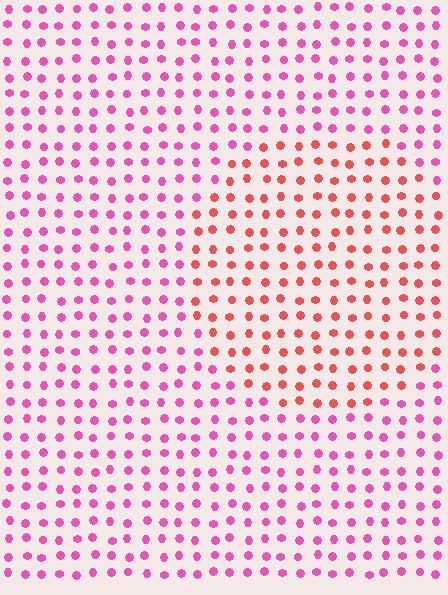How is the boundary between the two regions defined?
The boundary is defined purely by a slight shift in hue (about 41 degrees). Spacing, size, and orientation are identical on both sides.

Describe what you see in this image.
The image is filled with small pink elements in a uniform arrangement. A circle-shaped region is visible where the elements are tinted to a slightly different hue, forming a subtle color boundary.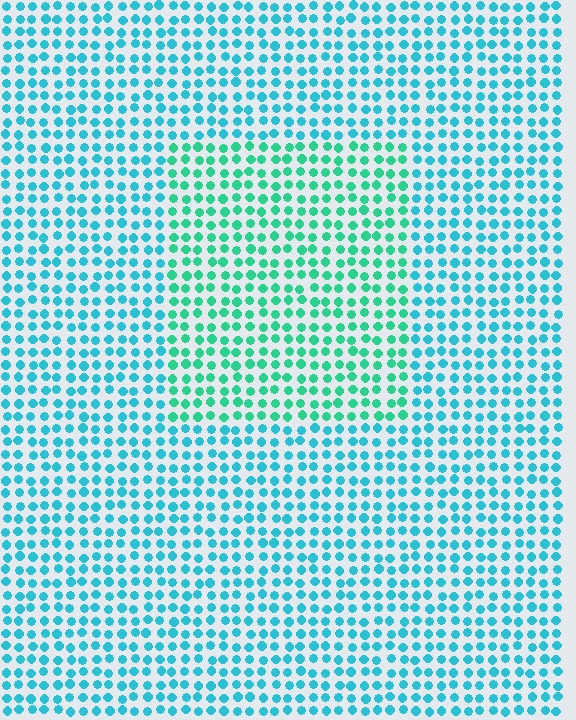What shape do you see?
I see a rectangle.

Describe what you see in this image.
The image is filled with small cyan elements in a uniform arrangement. A rectangle-shaped region is visible where the elements are tinted to a slightly different hue, forming a subtle color boundary.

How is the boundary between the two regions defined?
The boundary is defined purely by a slight shift in hue (about 31 degrees). Spacing, size, and orientation are identical on both sides.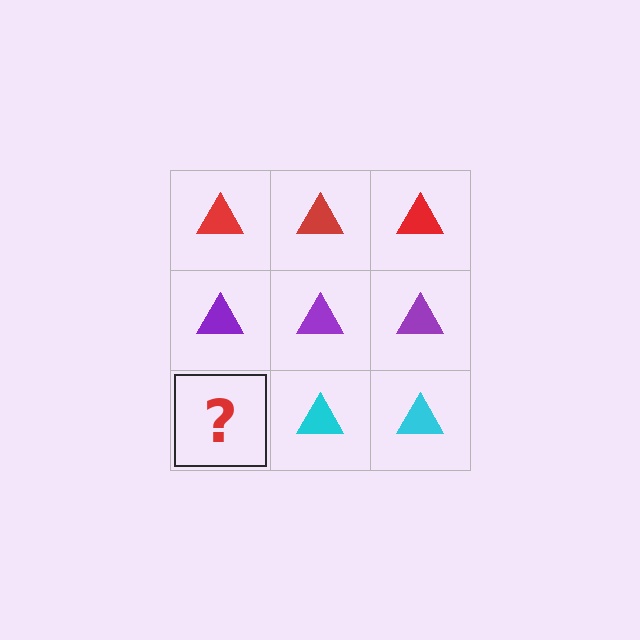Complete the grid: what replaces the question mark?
The question mark should be replaced with a cyan triangle.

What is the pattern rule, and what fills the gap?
The rule is that each row has a consistent color. The gap should be filled with a cyan triangle.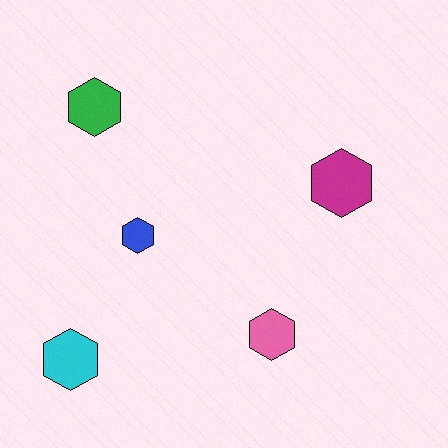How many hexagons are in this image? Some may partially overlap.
There are 5 hexagons.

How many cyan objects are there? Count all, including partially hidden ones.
There is 1 cyan object.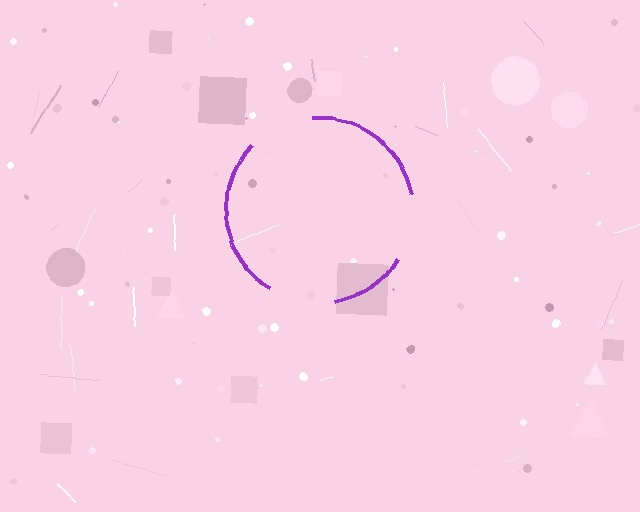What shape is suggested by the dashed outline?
The dashed outline suggests a circle.